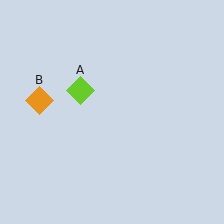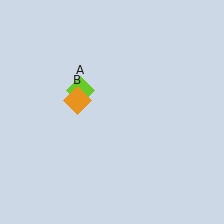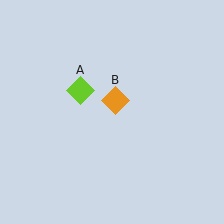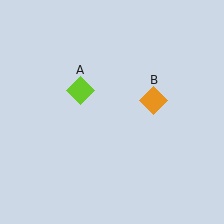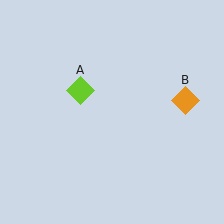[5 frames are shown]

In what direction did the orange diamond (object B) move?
The orange diamond (object B) moved right.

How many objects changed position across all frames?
1 object changed position: orange diamond (object B).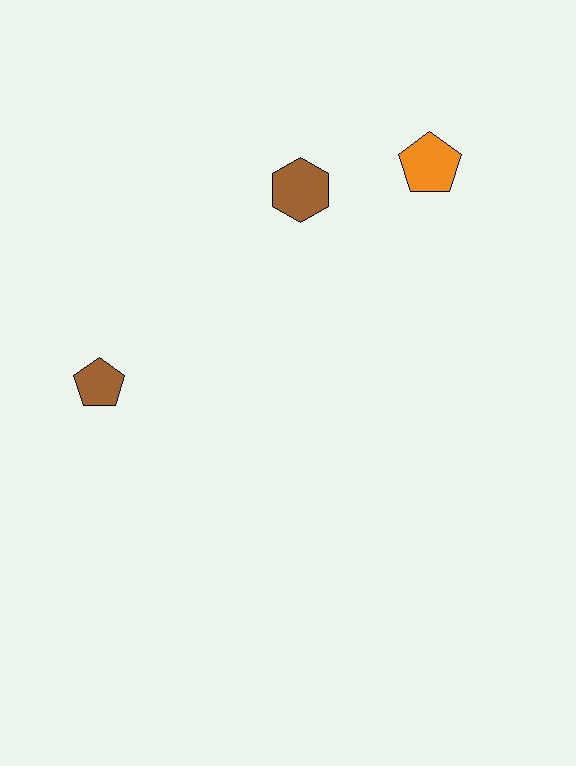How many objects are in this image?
There are 3 objects.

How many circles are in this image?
There are no circles.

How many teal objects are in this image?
There are no teal objects.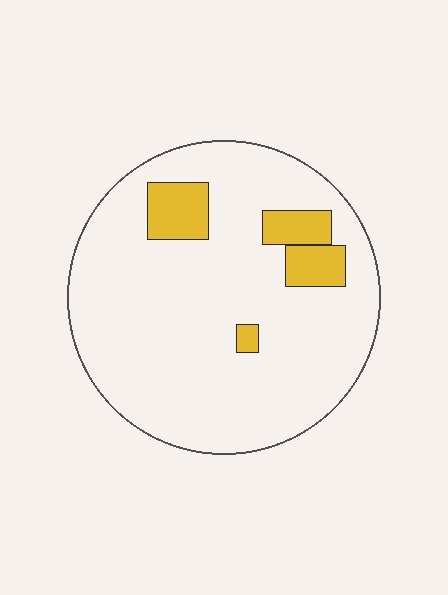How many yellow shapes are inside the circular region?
4.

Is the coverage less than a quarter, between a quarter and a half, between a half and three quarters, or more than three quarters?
Less than a quarter.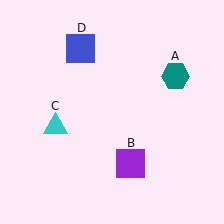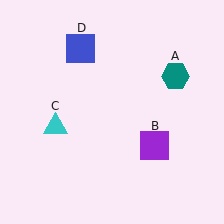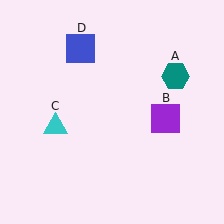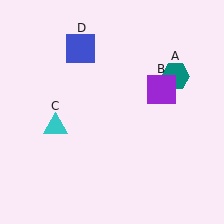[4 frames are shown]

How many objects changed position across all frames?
1 object changed position: purple square (object B).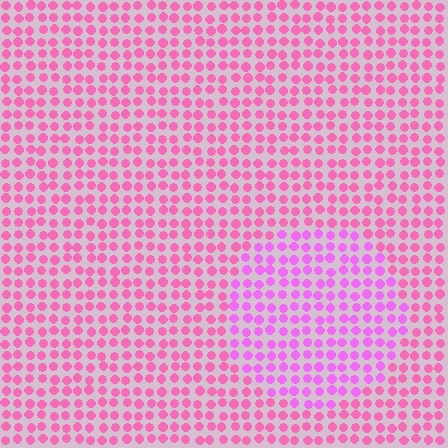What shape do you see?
I see a circle.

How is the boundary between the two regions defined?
The boundary is defined purely by a slight shift in hue (about 28 degrees). Spacing, size, and orientation are identical on both sides.